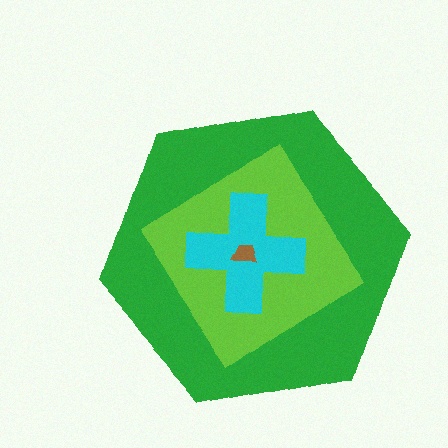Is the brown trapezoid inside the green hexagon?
Yes.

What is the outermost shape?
The green hexagon.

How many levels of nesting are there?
4.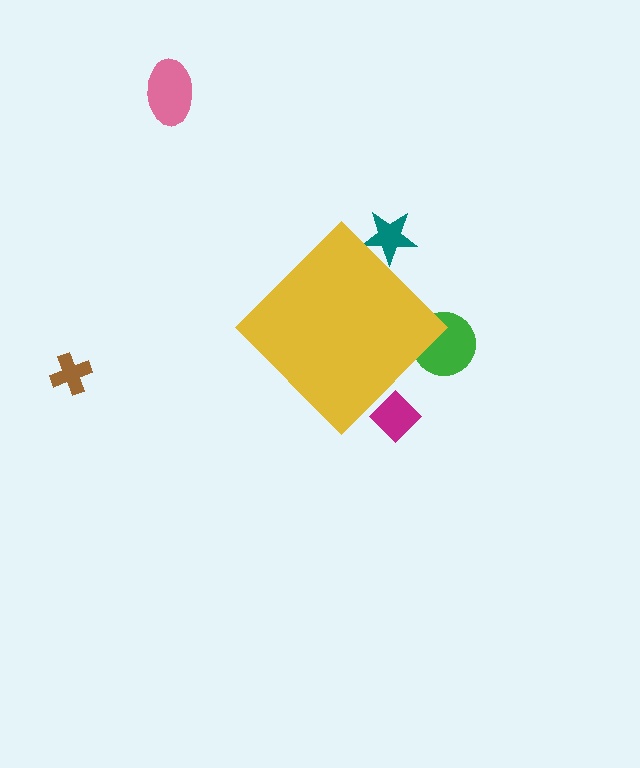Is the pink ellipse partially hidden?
No, the pink ellipse is fully visible.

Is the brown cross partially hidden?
No, the brown cross is fully visible.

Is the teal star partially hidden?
Yes, the teal star is partially hidden behind the yellow diamond.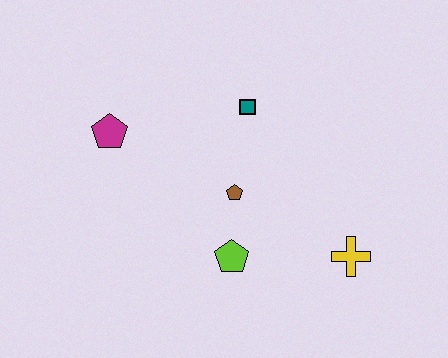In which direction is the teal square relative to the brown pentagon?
The teal square is above the brown pentagon.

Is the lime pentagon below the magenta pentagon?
Yes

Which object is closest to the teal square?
The brown pentagon is closest to the teal square.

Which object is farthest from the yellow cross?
The magenta pentagon is farthest from the yellow cross.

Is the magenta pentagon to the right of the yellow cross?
No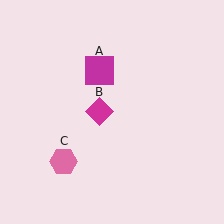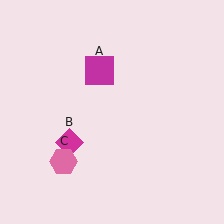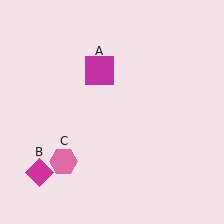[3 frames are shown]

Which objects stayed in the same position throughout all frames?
Magenta square (object A) and pink hexagon (object C) remained stationary.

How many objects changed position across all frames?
1 object changed position: magenta diamond (object B).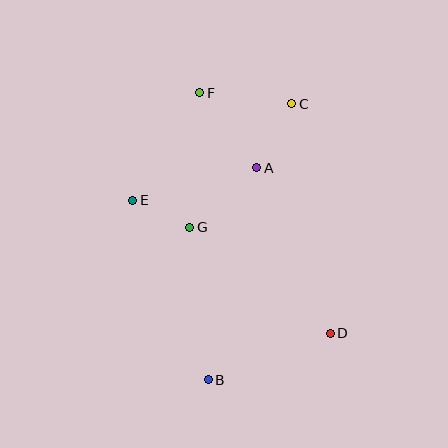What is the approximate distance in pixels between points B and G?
The distance between B and G is approximately 153 pixels.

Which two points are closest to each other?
Points E and G are closest to each other.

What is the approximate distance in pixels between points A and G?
The distance between A and G is approximately 90 pixels.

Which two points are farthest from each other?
Points B and C are farthest from each other.